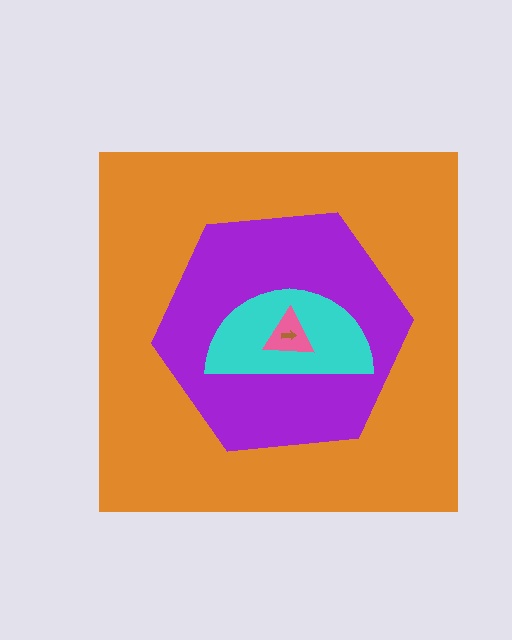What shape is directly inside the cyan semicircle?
The pink triangle.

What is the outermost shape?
The orange square.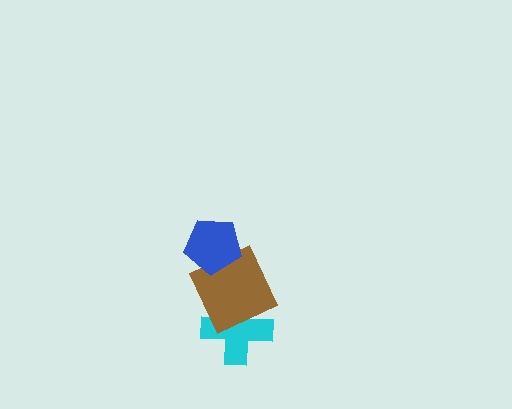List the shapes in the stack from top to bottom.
From top to bottom: the blue pentagon, the brown square, the cyan cross.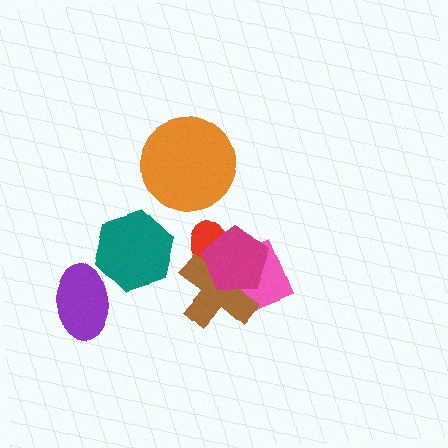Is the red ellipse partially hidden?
Yes, it is partially covered by another shape.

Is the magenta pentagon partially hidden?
No, no other shape covers it.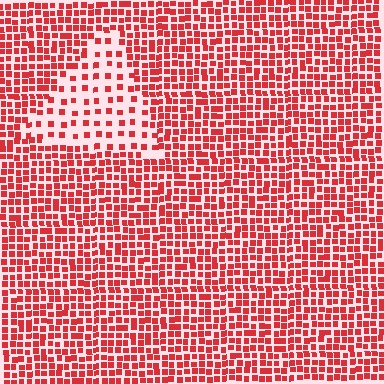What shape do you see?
I see a triangle.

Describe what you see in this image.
The image contains small red elements arranged at two different densities. A triangle-shaped region is visible where the elements are less densely packed than the surrounding area.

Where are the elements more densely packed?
The elements are more densely packed outside the triangle boundary.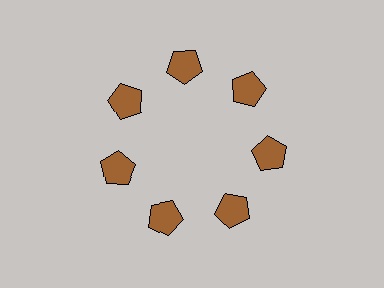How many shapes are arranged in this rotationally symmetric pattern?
There are 7 shapes, arranged in 7 groups of 1.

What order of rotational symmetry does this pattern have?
This pattern has 7-fold rotational symmetry.